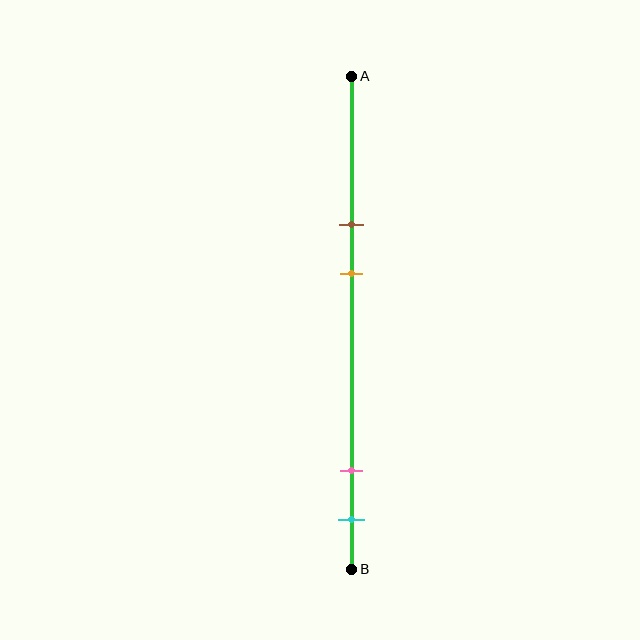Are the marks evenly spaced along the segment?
No, the marks are not evenly spaced.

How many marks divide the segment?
There are 4 marks dividing the segment.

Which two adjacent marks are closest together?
The pink and cyan marks are the closest adjacent pair.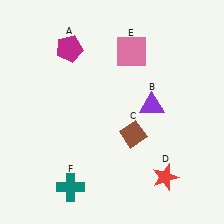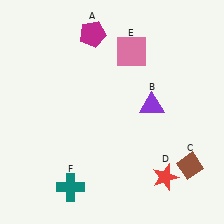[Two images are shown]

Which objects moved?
The objects that moved are: the magenta pentagon (A), the brown diamond (C).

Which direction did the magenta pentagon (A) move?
The magenta pentagon (A) moved right.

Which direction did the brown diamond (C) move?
The brown diamond (C) moved right.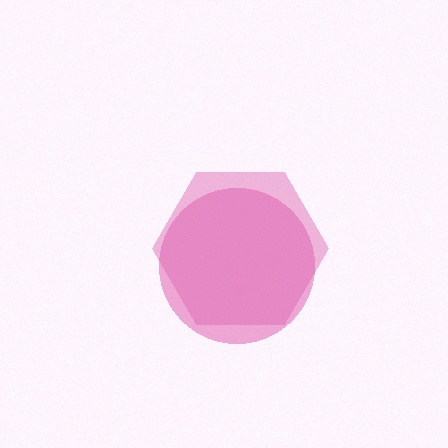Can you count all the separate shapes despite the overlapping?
Yes, there are 2 separate shapes.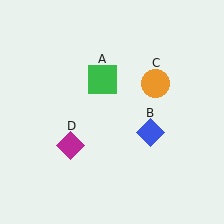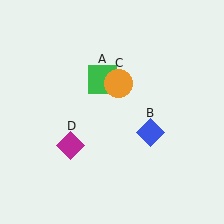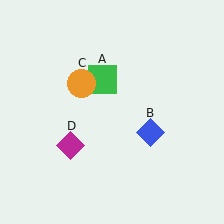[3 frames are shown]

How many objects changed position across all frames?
1 object changed position: orange circle (object C).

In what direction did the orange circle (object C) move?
The orange circle (object C) moved left.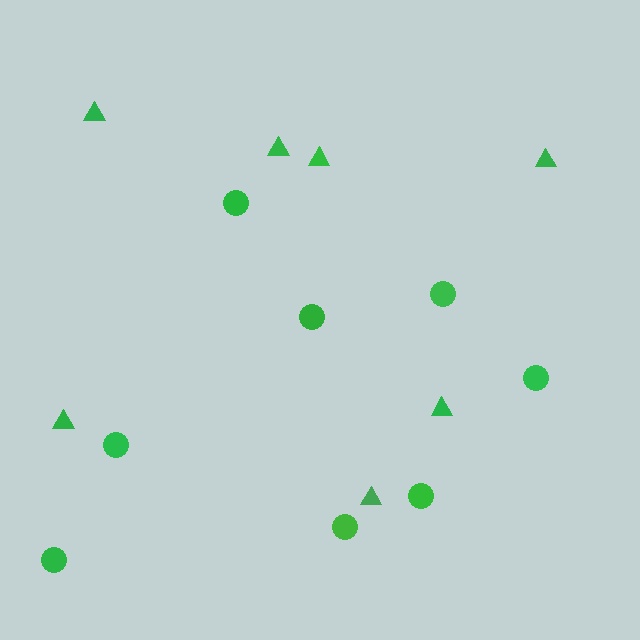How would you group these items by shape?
There are 2 groups: one group of circles (8) and one group of triangles (7).